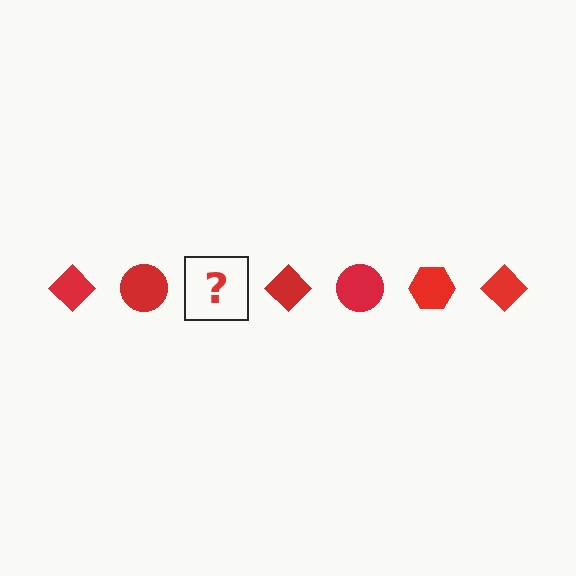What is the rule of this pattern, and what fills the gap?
The rule is that the pattern cycles through diamond, circle, hexagon shapes in red. The gap should be filled with a red hexagon.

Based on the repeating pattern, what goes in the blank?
The blank should be a red hexagon.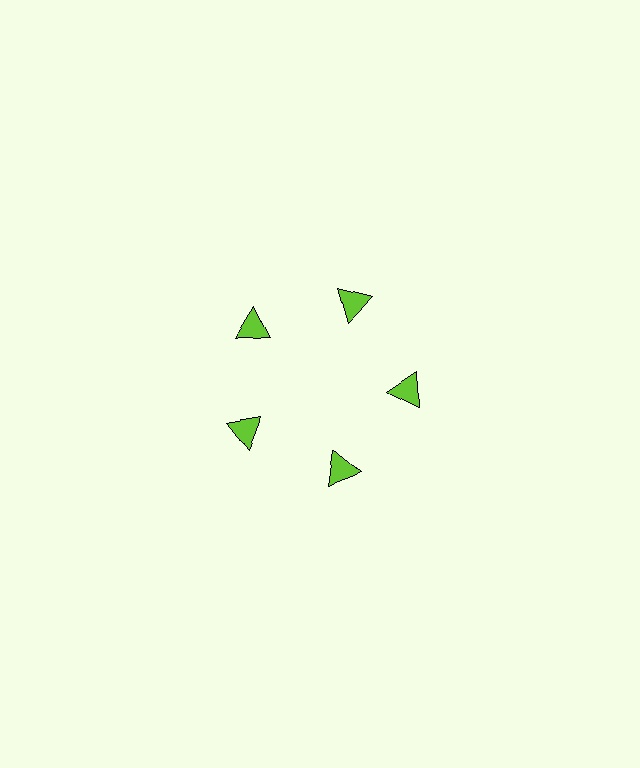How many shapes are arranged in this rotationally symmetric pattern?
There are 5 shapes, arranged in 5 groups of 1.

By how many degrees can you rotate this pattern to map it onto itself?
The pattern maps onto itself every 72 degrees of rotation.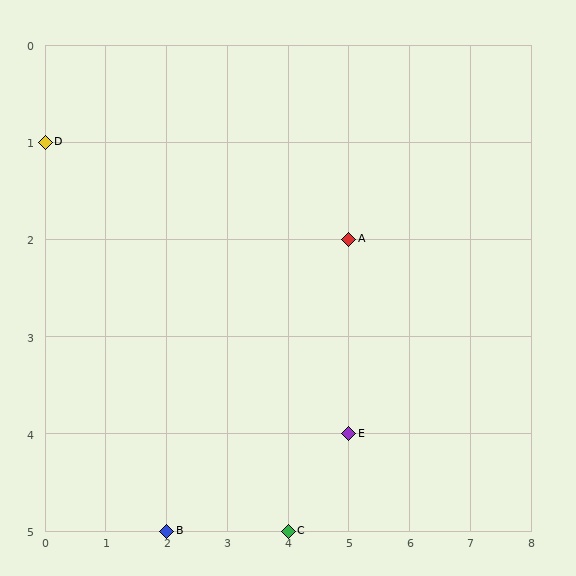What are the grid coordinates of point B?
Point B is at grid coordinates (2, 5).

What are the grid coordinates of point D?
Point D is at grid coordinates (0, 1).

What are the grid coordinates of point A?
Point A is at grid coordinates (5, 2).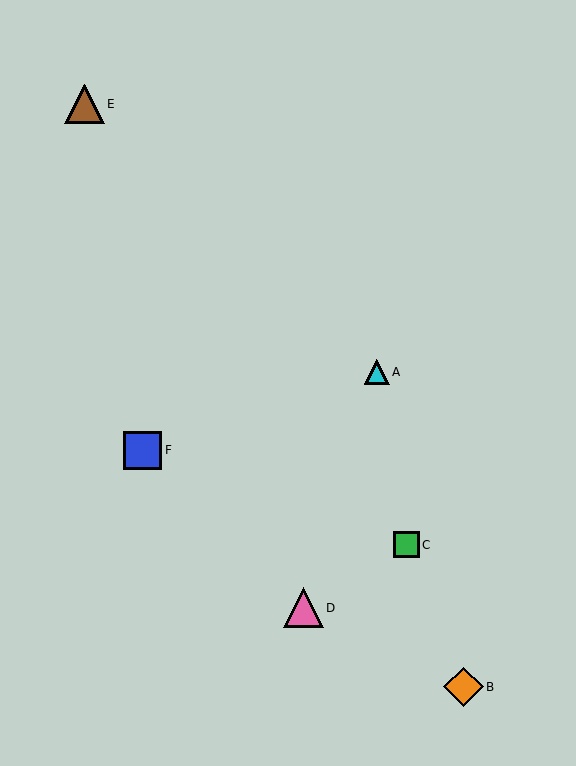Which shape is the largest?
The pink triangle (labeled D) is the largest.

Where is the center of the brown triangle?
The center of the brown triangle is at (84, 104).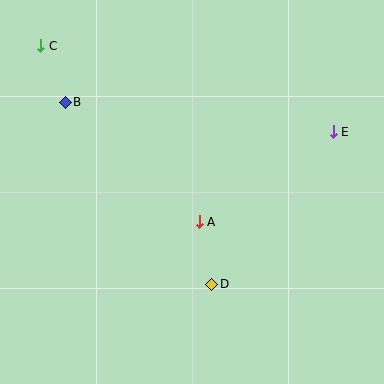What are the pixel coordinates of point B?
Point B is at (65, 102).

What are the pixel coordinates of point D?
Point D is at (212, 284).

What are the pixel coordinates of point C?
Point C is at (41, 46).